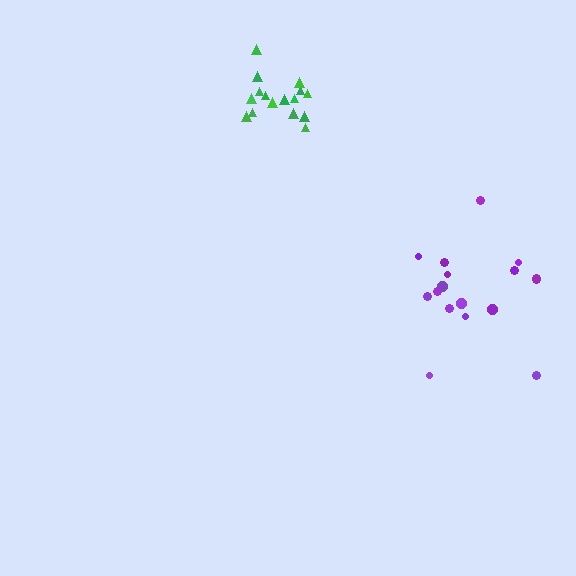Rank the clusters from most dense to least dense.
green, purple.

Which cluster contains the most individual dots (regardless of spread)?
Purple (17).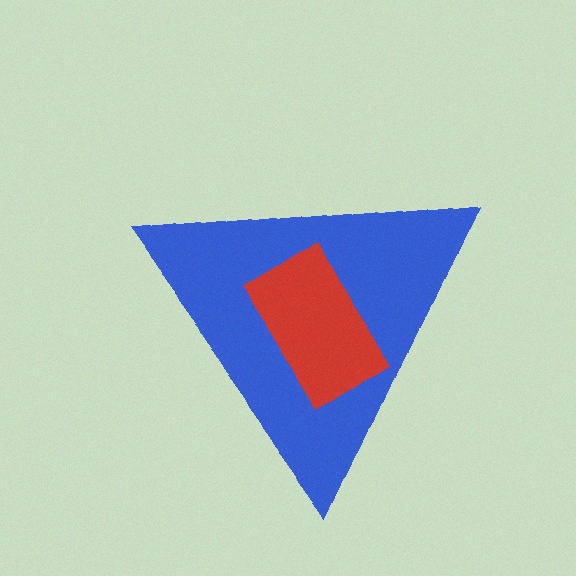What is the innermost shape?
The red rectangle.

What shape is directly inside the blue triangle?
The red rectangle.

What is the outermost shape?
The blue triangle.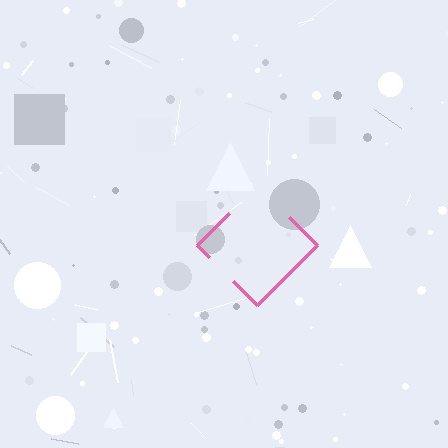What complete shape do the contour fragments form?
The contour fragments form a diamond.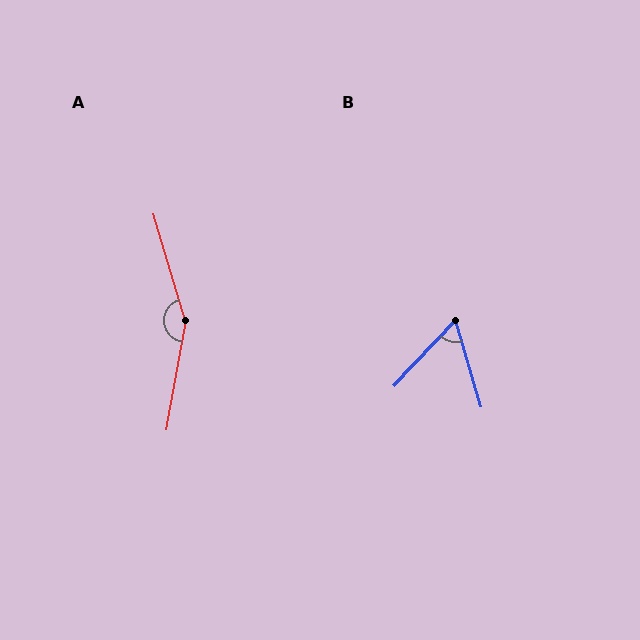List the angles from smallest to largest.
B (60°), A (153°).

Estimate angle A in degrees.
Approximately 153 degrees.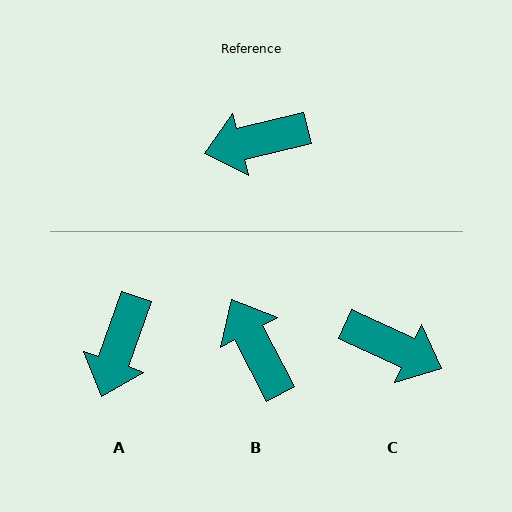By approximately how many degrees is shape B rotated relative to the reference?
Approximately 77 degrees clockwise.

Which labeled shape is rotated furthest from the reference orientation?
C, about 141 degrees away.